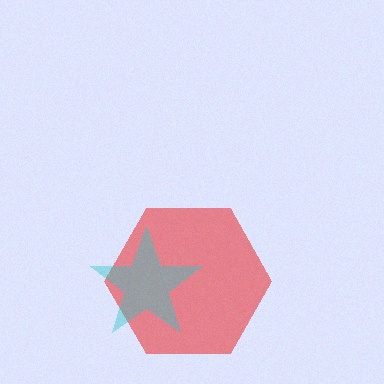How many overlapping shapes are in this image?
There are 2 overlapping shapes in the image.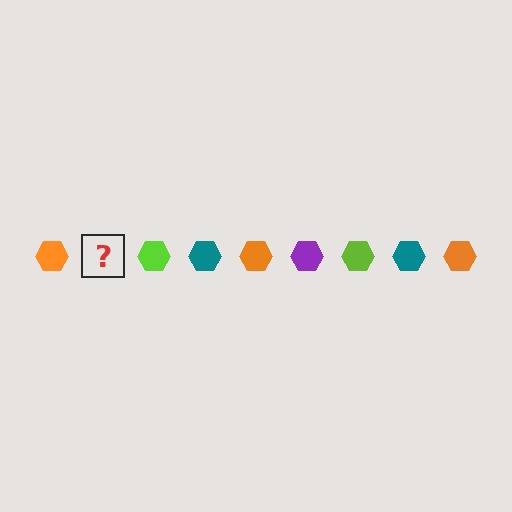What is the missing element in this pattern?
The missing element is a purple hexagon.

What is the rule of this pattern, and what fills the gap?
The rule is that the pattern cycles through orange, purple, lime, teal hexagons. The gap should be filled with a purple hexagon.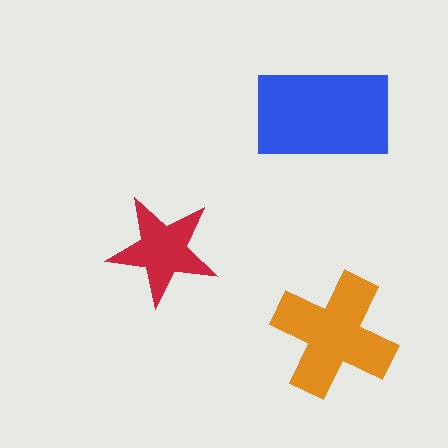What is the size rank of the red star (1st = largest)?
3rd.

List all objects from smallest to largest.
The red star, the orange cross, the blue rectangle.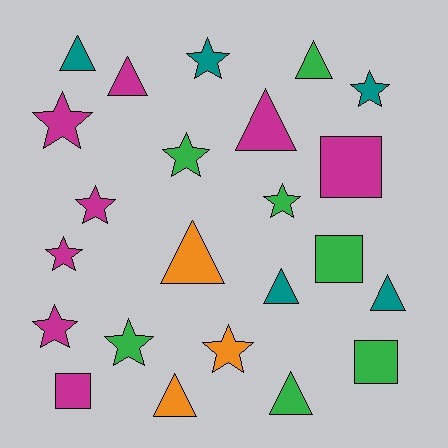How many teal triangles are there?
There are 3 teal triangles.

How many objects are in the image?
There are 23 objects.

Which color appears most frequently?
Magenta, with 8 objects.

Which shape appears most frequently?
Star, with 10 objects.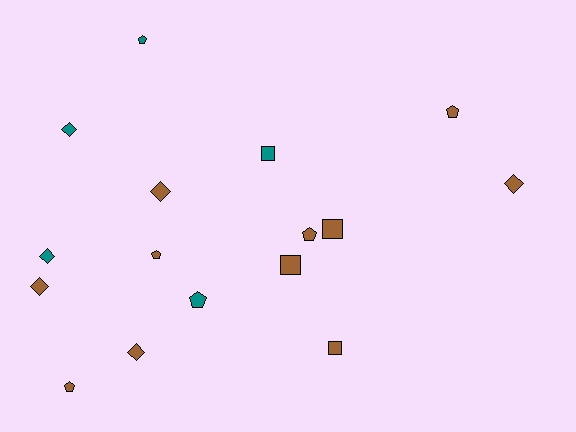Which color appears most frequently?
Brown, with 11 objects.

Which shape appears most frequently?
Pentagon, with 6 objects.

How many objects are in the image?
There are 16 objects.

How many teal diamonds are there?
There are 2 teal diamonds.